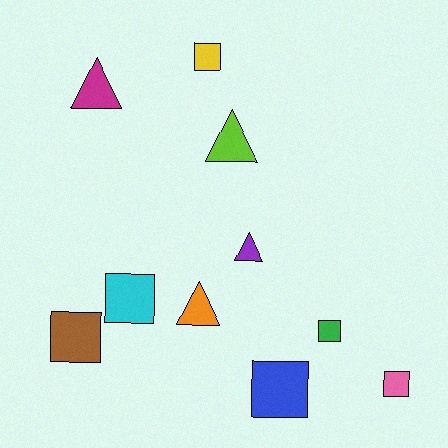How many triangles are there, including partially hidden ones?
There are 4 triangles.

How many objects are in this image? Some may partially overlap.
There are 10 objects.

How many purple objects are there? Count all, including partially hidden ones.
There is 1 purple object.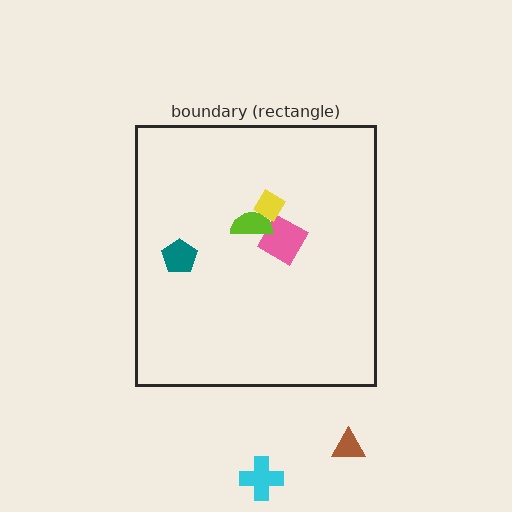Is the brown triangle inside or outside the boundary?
Outside.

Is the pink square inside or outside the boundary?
Inside.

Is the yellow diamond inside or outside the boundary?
Inside.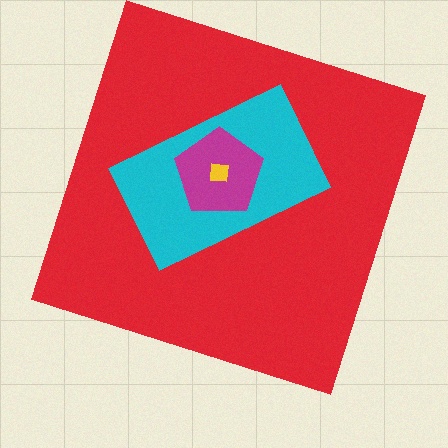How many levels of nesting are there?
4.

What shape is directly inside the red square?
The cyan rectangle.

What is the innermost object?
The yellow square.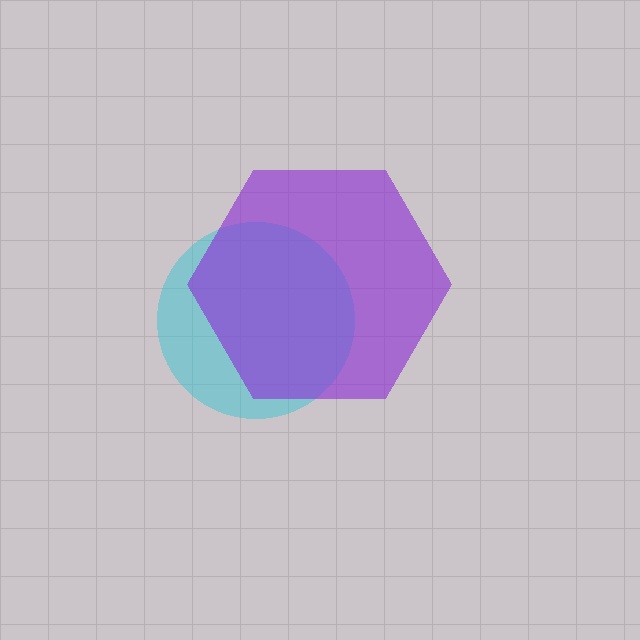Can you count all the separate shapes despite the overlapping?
Yes, there are 2 separate shapes.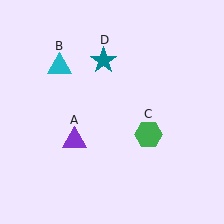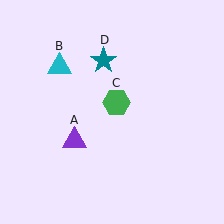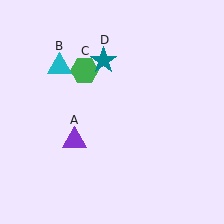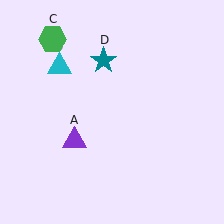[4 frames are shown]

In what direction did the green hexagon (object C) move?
The green hexagon (object C) moved up and to the left.